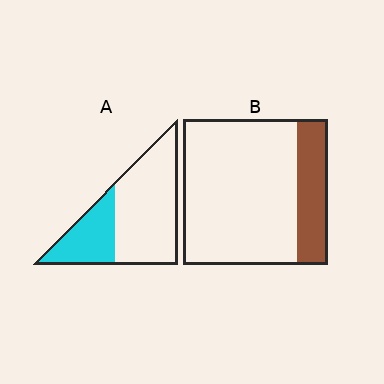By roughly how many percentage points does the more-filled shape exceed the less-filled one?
By roughly 10 percentage points (A over B).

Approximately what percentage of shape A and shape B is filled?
A is approximately 30% and B is approximately 20%.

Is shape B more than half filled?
No.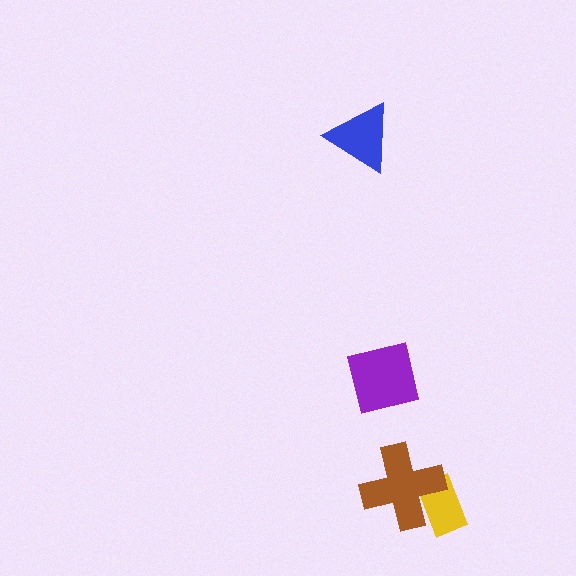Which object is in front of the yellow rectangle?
The brown cross is in front of the yellow rectangle.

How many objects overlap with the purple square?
0 objects overlap with the purple square.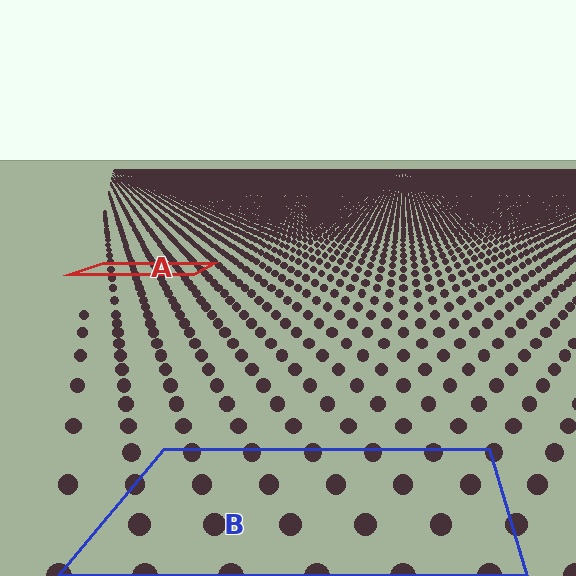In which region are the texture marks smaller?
The texture marks are smaller in region A, because it is farther away.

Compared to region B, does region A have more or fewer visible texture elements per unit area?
Region A has more texture elements per unit area — they are packed more densely because it is farther away.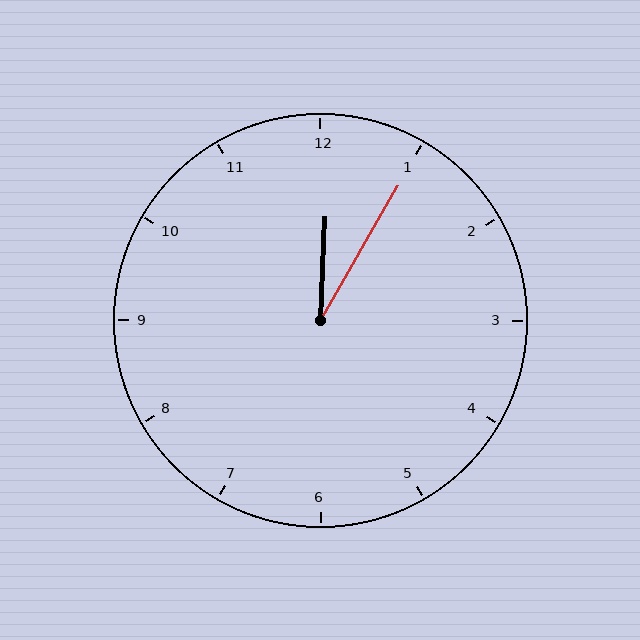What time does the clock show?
12:05.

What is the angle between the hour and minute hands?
Approximately 28 degrees.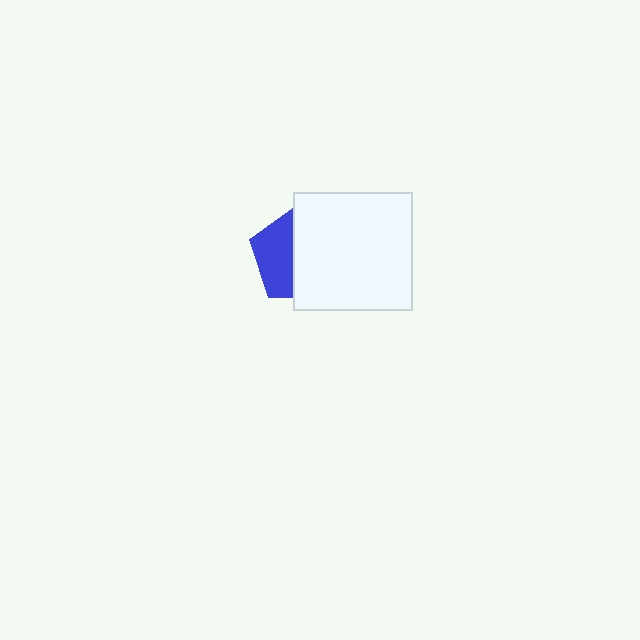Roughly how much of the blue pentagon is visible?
A small part of it is visible (roughly 42%).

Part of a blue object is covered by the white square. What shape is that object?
It is a pentagon.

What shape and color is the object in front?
The object in front is a white square.